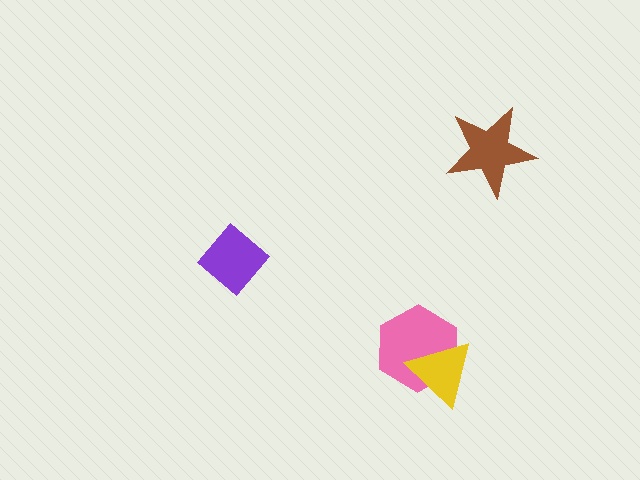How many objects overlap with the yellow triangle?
1 object overlaps with the yellow triangle.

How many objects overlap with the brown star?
0 objects overlap with the brown star.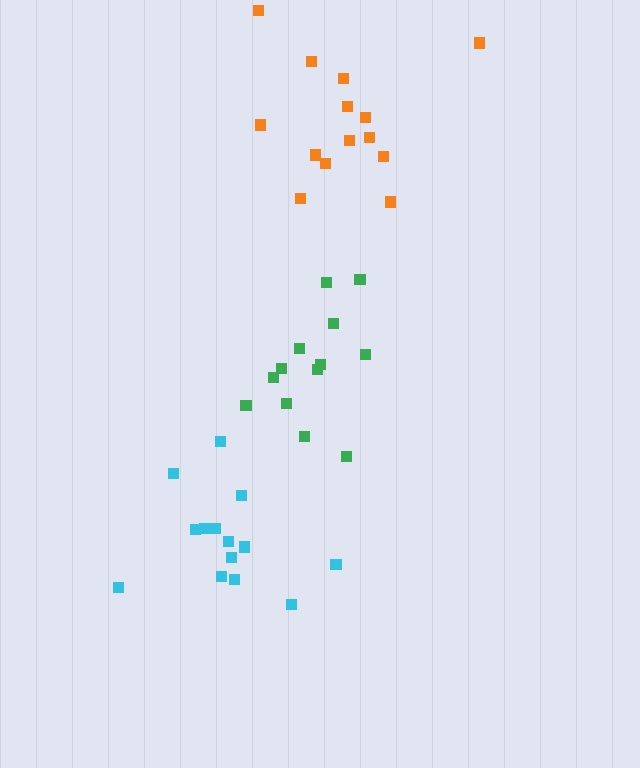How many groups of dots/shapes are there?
There are 3 groups.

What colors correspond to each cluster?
The clusters are colored: green, orange, cyan.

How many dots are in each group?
Group 1: 13 dots, Group 2: 14 dots, Group 3: 14 dots (41 total).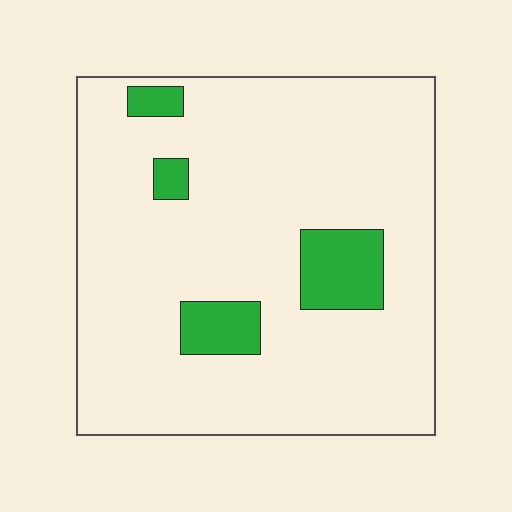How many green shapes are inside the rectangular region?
4.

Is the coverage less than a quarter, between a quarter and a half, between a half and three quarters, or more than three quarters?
Less than a quarter.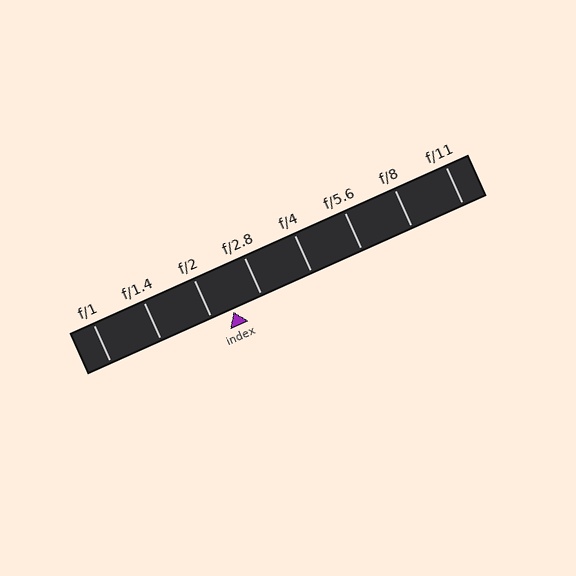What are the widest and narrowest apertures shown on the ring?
The widest aperture shown is f/1 and the narrowest is f/11.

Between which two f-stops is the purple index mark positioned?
The index mark is between f/2 and f/2.8.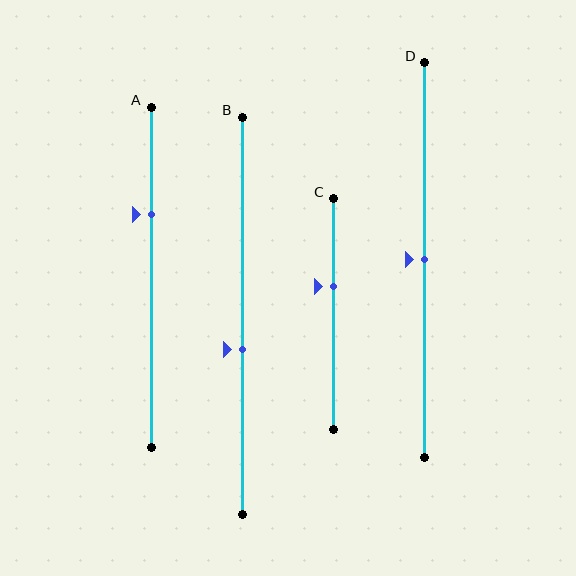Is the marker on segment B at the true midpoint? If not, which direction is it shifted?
No, the marker on segment B is shifted downward by about 9% of the segment length.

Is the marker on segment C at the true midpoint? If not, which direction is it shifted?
No, the marker on segment C is shifted upward by about 12% of the segment length.